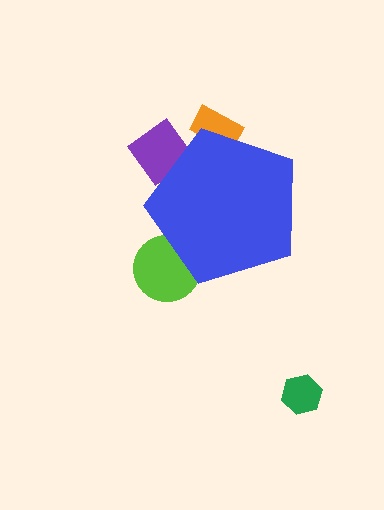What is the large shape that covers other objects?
A blue pentagon.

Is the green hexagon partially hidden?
No, the green hexagon is fully visible.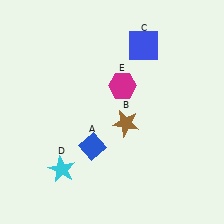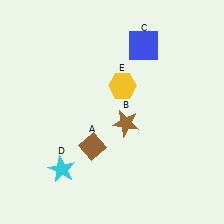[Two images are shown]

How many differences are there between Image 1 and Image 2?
There are 2 differences between the two images.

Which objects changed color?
A changed from blue to brown. E changed from magenta to yellow.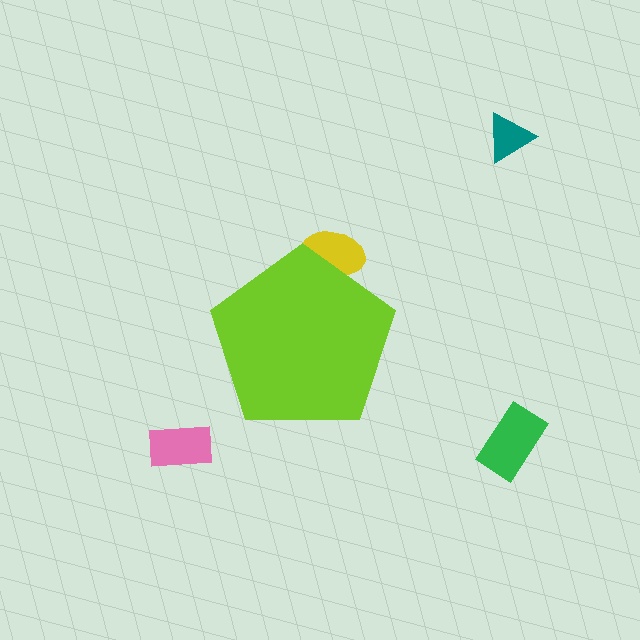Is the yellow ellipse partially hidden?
Yes, the yellow ellipse is partially hidden behind the lime pentagon.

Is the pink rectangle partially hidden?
No, the pink rectangle is fully visible.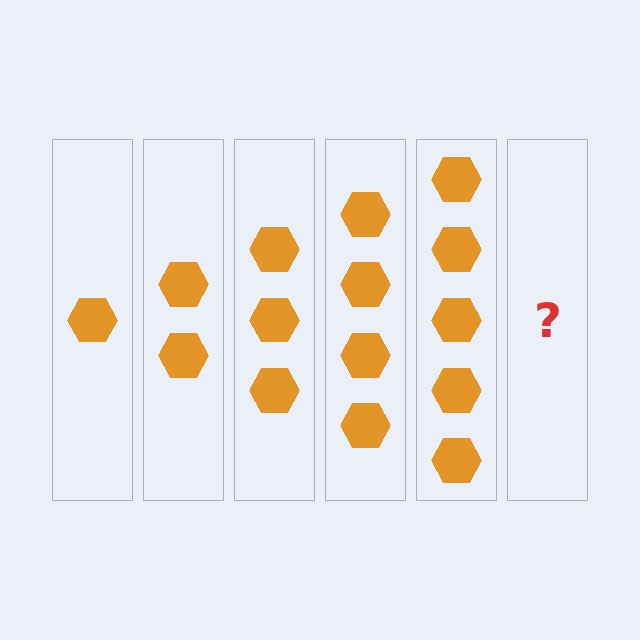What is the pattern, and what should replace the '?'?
The pattern is that each step adds one more hexagon. The '?' should be 6 hexagons.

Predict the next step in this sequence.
The next step is 6 hexagons.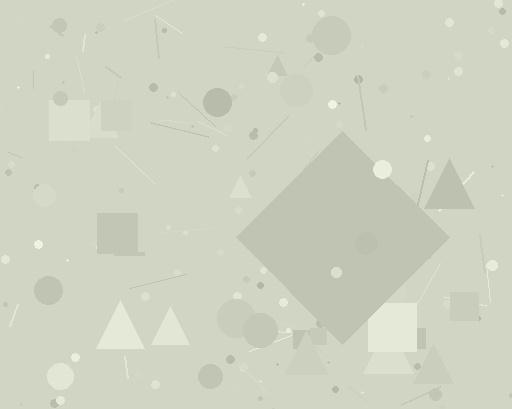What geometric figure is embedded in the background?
A diamond is embedded in the background.